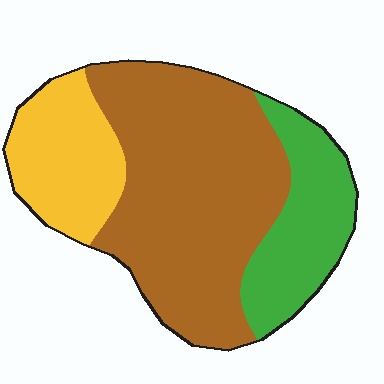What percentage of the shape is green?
Green covers around 20% of the shape.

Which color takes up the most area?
Brown, at roughly 55%.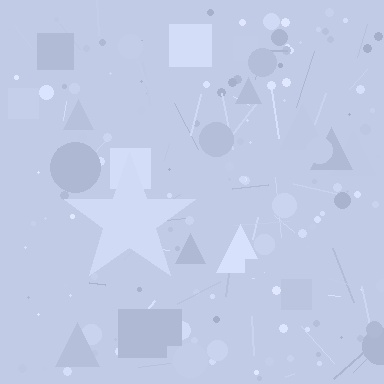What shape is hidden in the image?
A star is hidden in the image.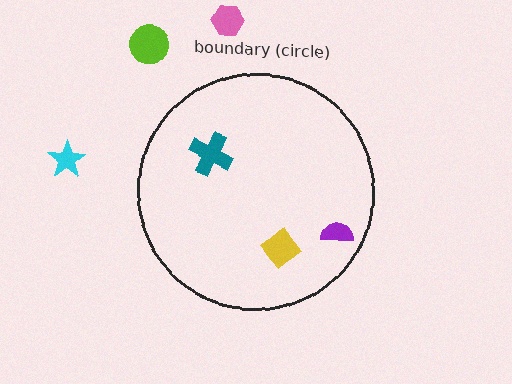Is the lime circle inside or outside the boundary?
Outside.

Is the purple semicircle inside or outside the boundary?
Inside.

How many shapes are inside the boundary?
3 inside, 3 outside.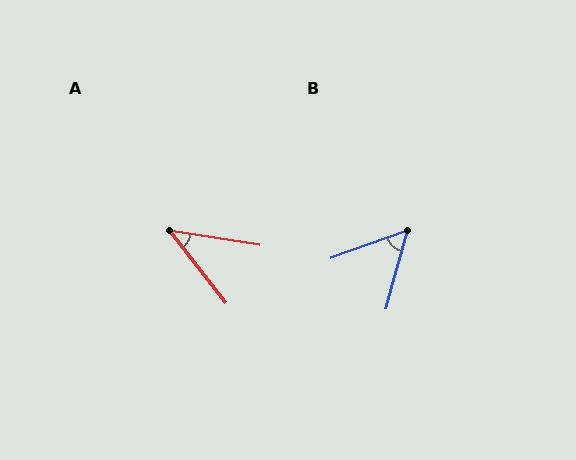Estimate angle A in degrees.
Approximately 43 degrees.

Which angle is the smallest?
A, at approximately 43 degrees.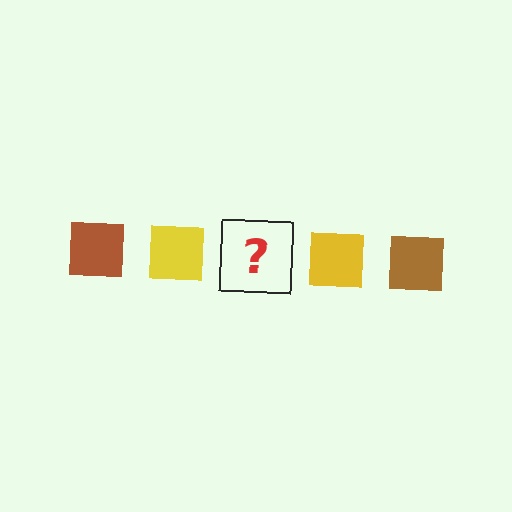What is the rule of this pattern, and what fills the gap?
The rule is that the pattern cycles through brown, yellow squares. The gap should be filled with a brown square.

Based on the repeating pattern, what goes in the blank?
The blank should be a brown square.